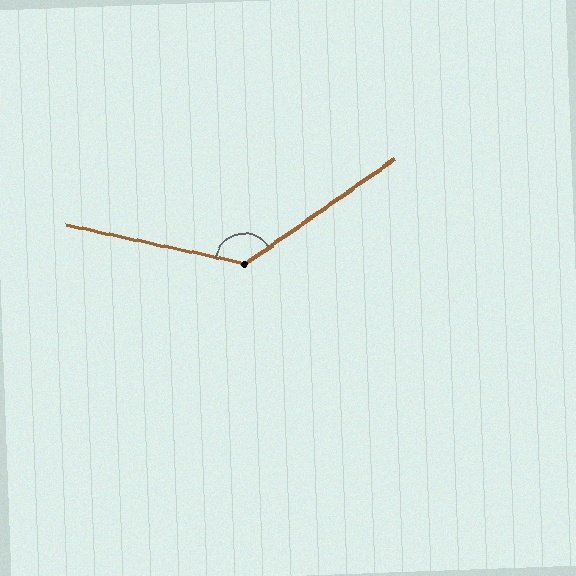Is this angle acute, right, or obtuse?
It is obtuse.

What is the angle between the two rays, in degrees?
Approximately 133 degrees.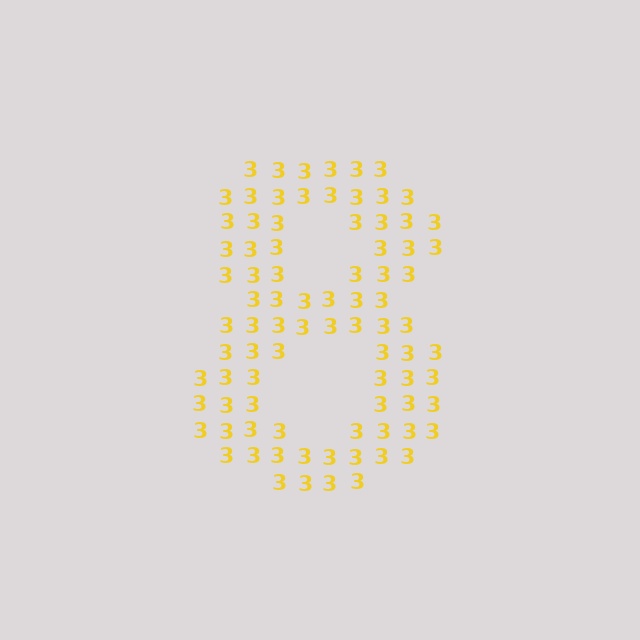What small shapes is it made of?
It is made of small digit 3's.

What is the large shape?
The large shape is the digit 8.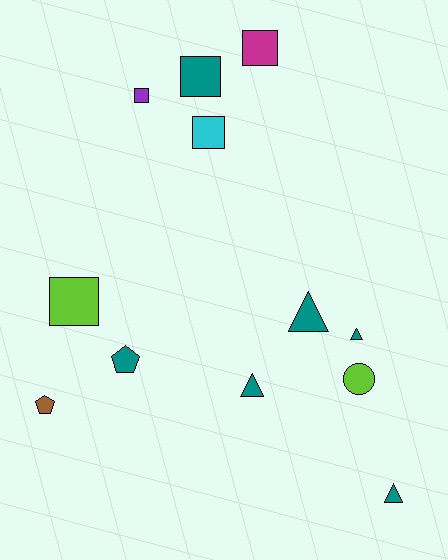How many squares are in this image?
There are 5 squares.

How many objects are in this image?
There are 12 objects.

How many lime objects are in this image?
There are 2 lime objects.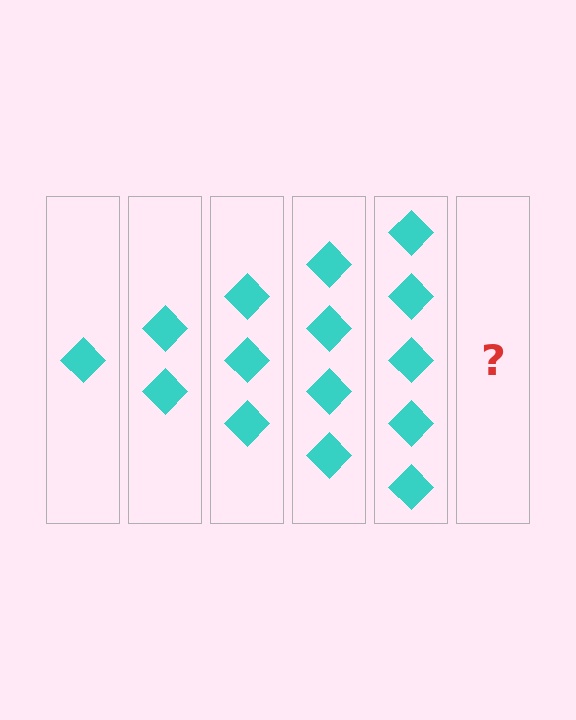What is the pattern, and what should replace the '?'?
The pattern is that each step adds one more diamond. The '?' should be 6 diamonds.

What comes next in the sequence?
The next element should be 6 diamonds.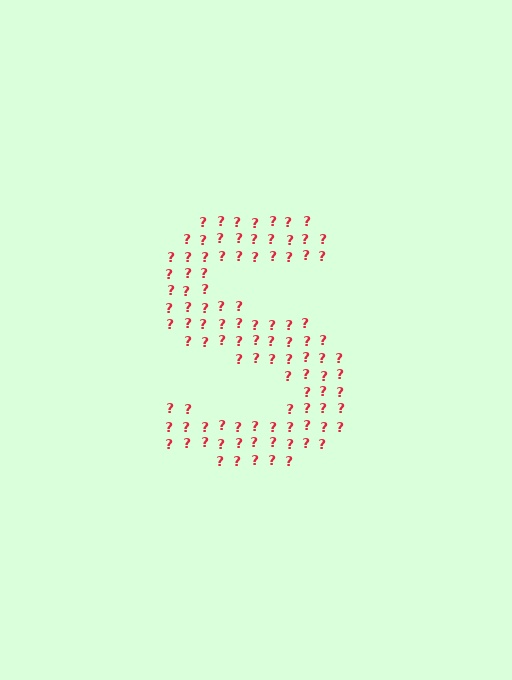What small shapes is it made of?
It is made of small question marks.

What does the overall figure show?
The overall figure shows the letter S.